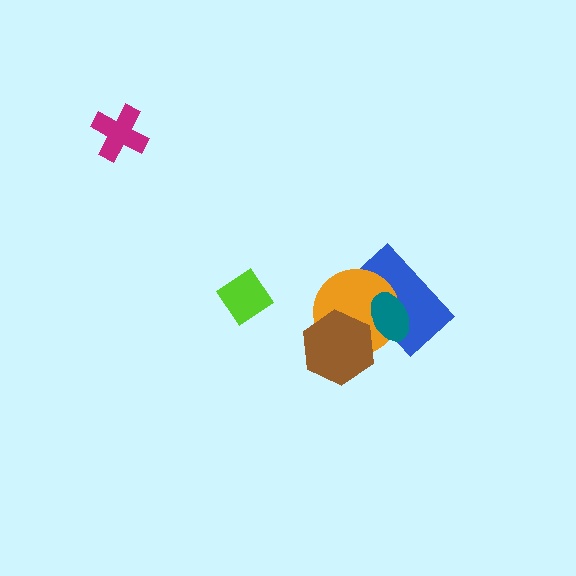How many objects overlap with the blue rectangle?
3 objects overlap with the blue rectangle.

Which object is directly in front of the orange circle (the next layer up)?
The teal ellipse is directly in front of the orange circle.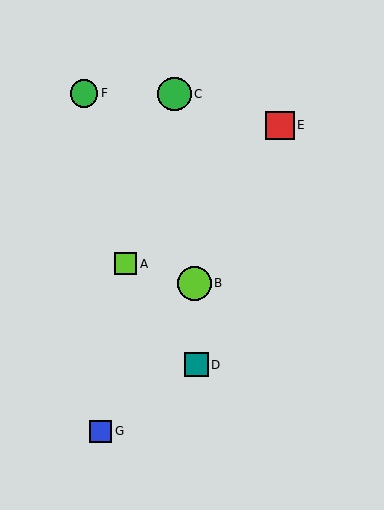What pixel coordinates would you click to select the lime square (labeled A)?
Click at (125, 264) to select the lime square A.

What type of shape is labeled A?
Shape A is a lime square.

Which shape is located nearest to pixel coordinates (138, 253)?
The lime square (labeled A) at (125, 264) is nearest to that location.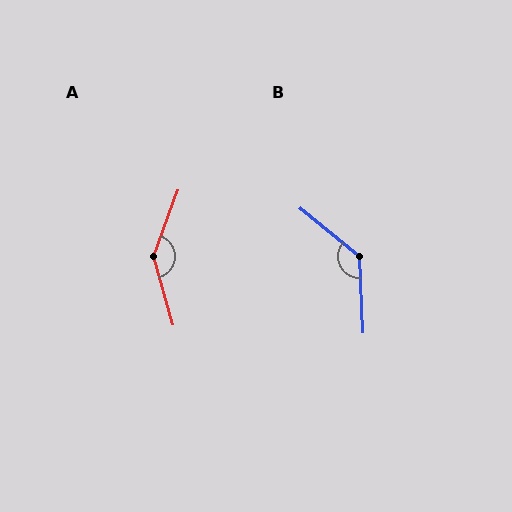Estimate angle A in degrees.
Approximately 144 degrees.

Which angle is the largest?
A, at approximately 144 degrees.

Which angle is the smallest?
B, at approximately 132 degrees.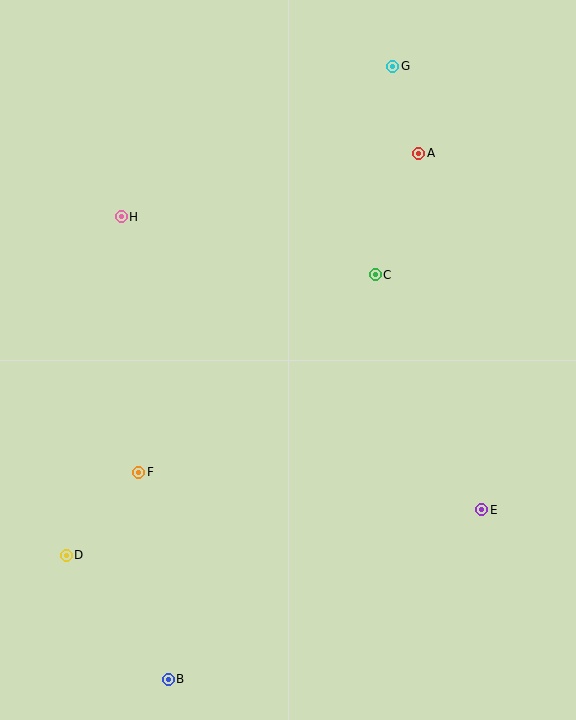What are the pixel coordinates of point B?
Point B is at (168, 679).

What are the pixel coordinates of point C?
Point C is at (375, 275).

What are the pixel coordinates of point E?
Point E is at (482, 510).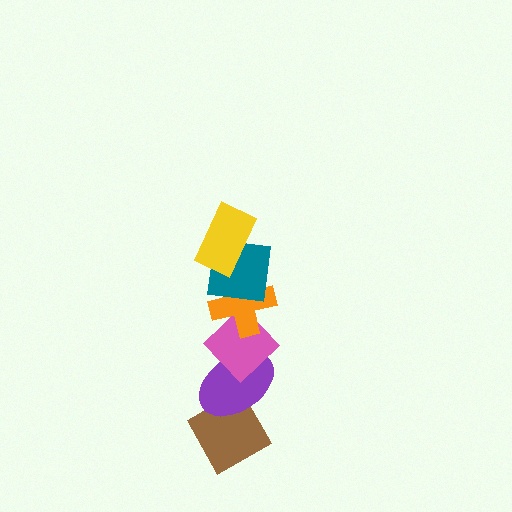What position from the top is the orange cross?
The orange cross is 3rd from the top.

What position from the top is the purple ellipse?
The purple ellipse is 5th from the top.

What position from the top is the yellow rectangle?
The yellow rectangle is 1st from the top.